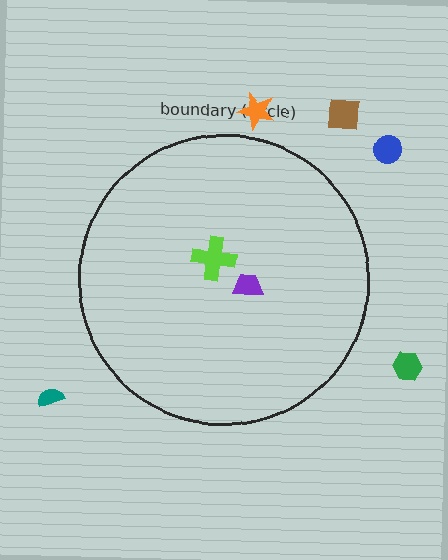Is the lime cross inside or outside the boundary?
Inside.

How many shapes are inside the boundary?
2 inside, 5 outside.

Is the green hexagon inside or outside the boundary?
Outside.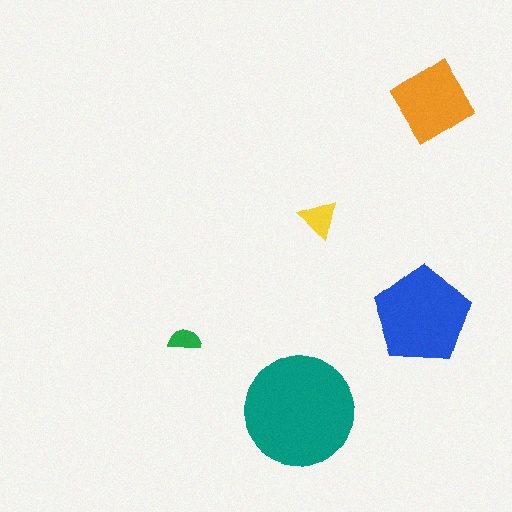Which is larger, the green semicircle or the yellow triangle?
The yellow triangle.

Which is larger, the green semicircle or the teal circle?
The teal circle.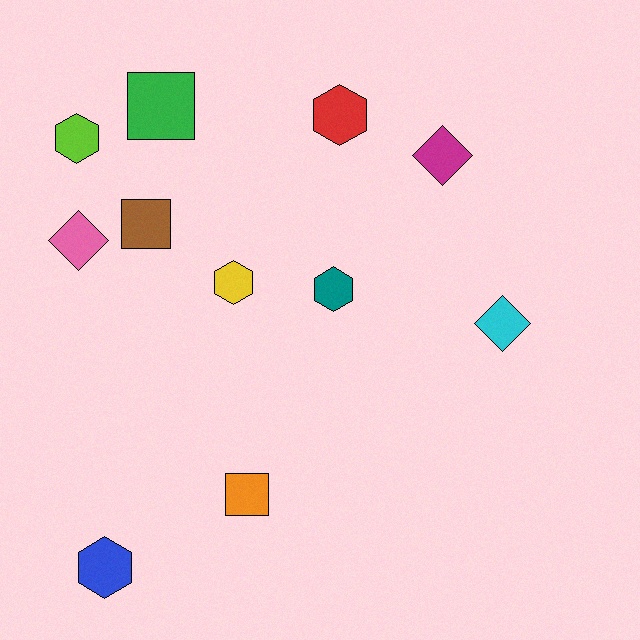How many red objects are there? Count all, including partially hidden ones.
There is 1 red object.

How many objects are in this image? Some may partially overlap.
There are 11 objects.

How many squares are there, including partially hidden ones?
There are 3 squares.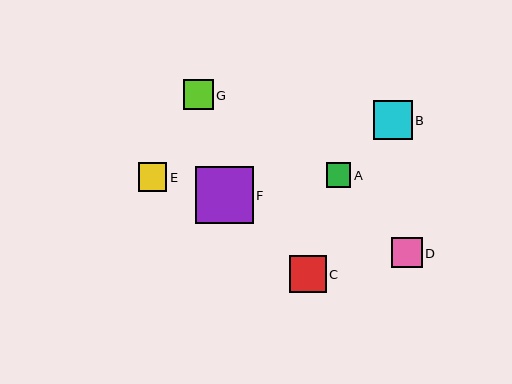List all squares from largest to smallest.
From largest to smallest: F, B, C, D, G, E, A.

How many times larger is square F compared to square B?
Square F is approximately 1.5 times the size of square B.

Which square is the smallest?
Square A is the smallest with a size of approximately 25 pixels.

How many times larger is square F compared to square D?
Square F is approximately 1.9 times the size of square D.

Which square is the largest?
Square F is the largest with a size of approximately 57 pixels.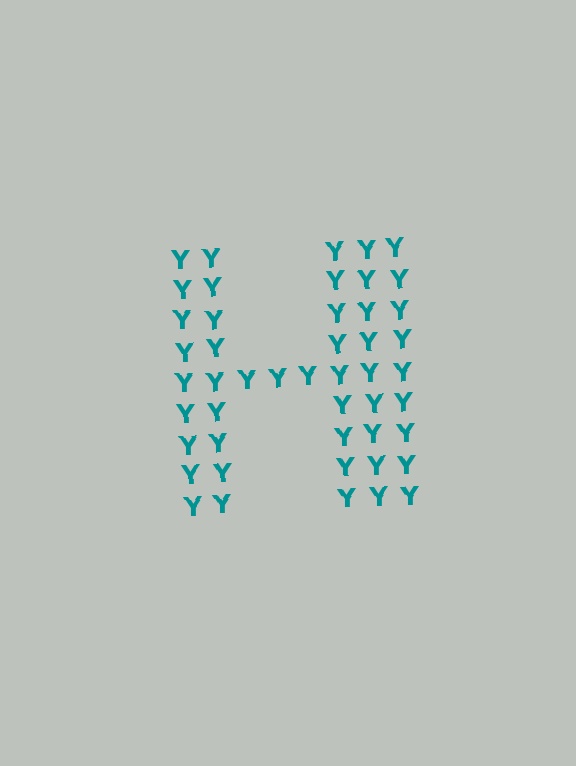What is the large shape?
The large shape is the letter H.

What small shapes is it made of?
It is made of small letter Y's.